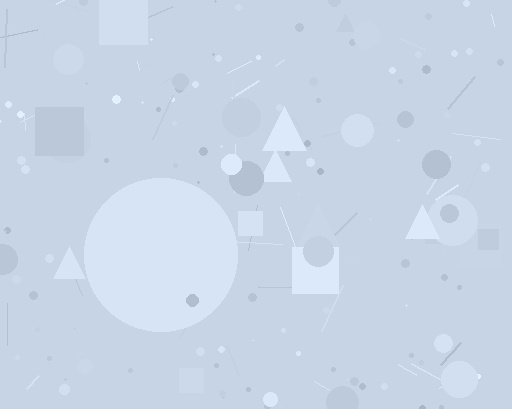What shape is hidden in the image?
A circle is hidden in the image.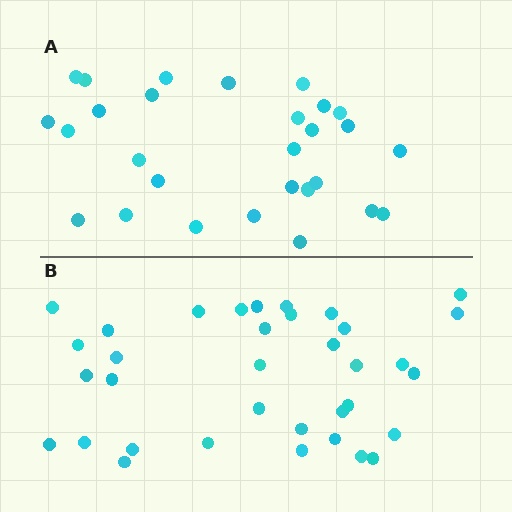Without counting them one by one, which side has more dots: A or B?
Region B (the bottom region) has more dots.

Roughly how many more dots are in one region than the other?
Region B has roughly 8 or so more dots than region A.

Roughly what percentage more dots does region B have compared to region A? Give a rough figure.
About 25% more.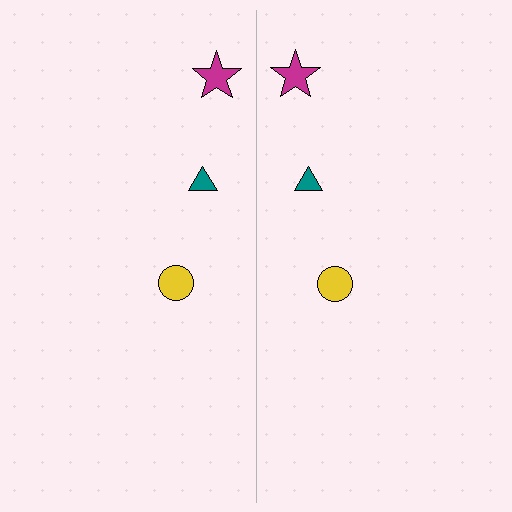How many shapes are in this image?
There are 6 shapes in this image.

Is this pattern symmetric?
Yes, this pattern has bilateral (reflection) symmetry.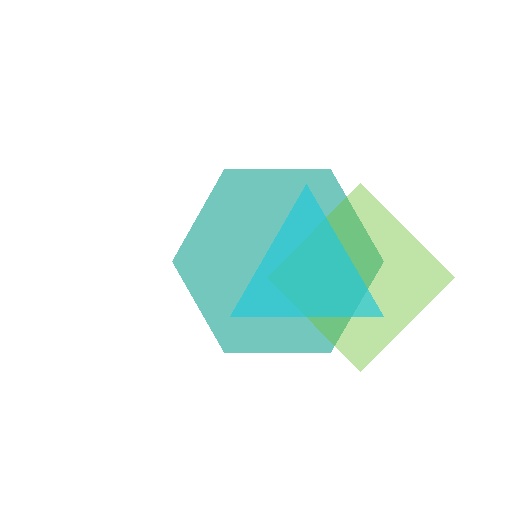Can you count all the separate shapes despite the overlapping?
Yes, there are 3 separate shapes.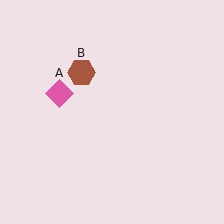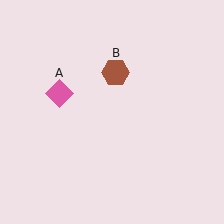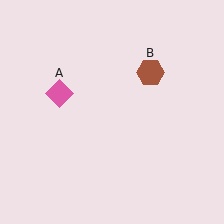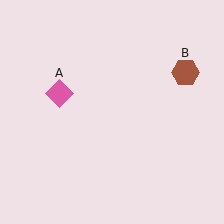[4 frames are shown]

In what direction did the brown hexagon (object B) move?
The brown hexagon (object B) moved right.